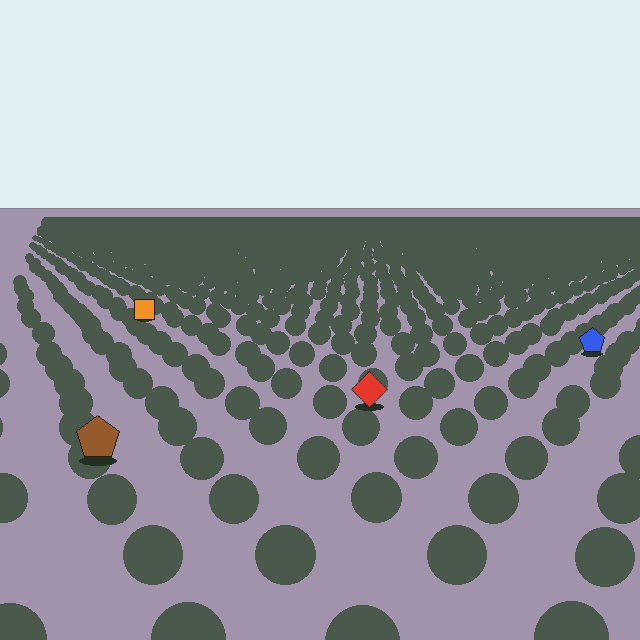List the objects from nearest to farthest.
From nearest to farthest: the brown pentagon, the red diamond, the blue pentagon, the orange square.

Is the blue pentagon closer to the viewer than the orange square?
Yes. The blue pentagon is closer — you can tell from the texture gradient: the ground texture is coarser near it.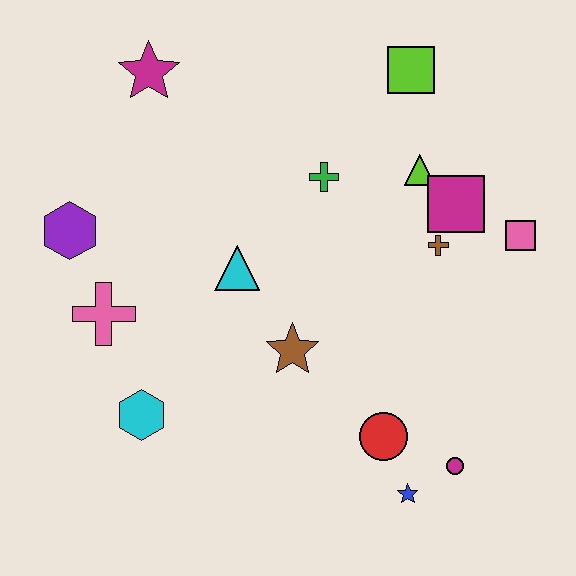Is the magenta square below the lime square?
Yes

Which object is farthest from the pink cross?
The pink square is farthest from the pink cross.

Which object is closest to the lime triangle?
The magenta square is closest to the lime triangle.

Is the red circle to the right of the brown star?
Yes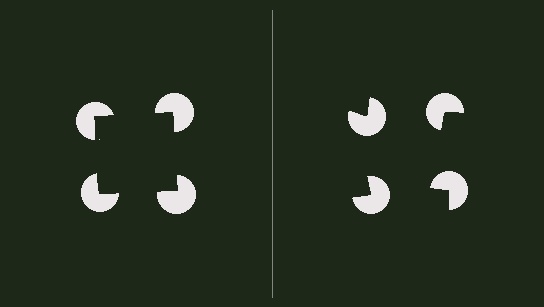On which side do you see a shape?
An illusory square appears on the left side. On the right side the wedge cuts are rotated, so no coherent shape forms.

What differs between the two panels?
The pac-man discs are positioned identically on both sides; only the wedge orientations differ. On the left they align to a square; on the right they are misaligned.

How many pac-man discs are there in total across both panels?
8 — 4 on each side.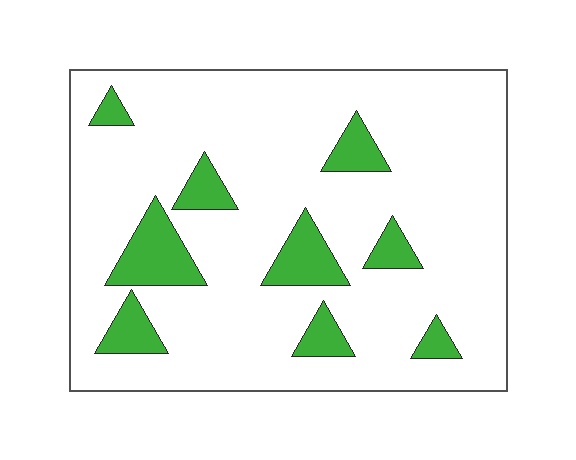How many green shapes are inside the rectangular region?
9.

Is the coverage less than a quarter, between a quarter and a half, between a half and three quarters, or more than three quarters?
Less than a quarter.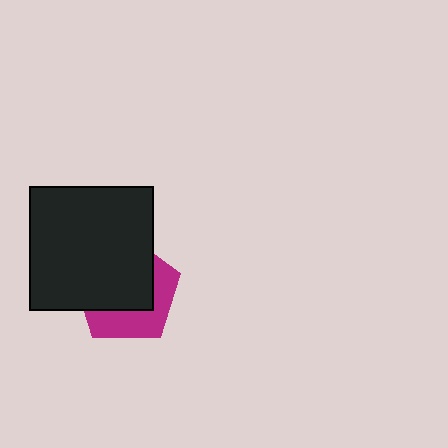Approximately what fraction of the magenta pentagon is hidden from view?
Roughly 61% of the magenta pentagon is hidden behind the black square.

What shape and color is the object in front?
The object in front is a black square.